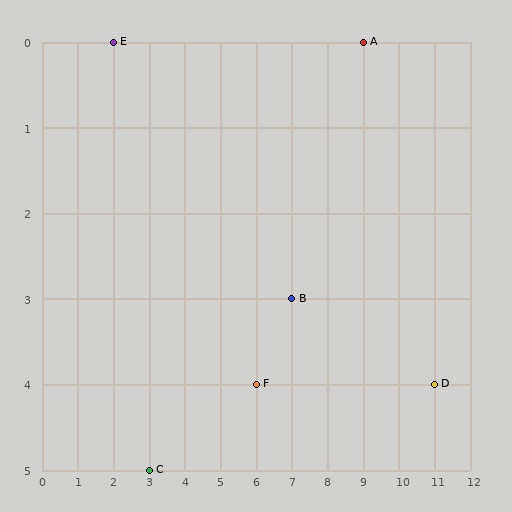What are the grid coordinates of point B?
Point B is at grid coordinates (7, 3).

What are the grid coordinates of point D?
Point D is at grid coordinates (11, 4).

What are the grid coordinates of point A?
Point A is at grid coordinates (9, 0).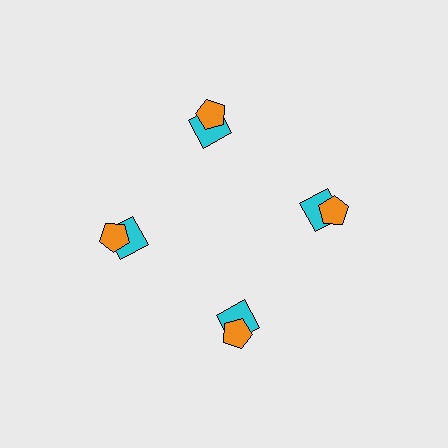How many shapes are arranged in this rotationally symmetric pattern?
There are 8 shapes, arranged in 4 groups of 2.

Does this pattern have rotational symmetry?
Yes, this pattern has 4-fold rotational symmetry. It looks the same after rotating 90 degrees around the center.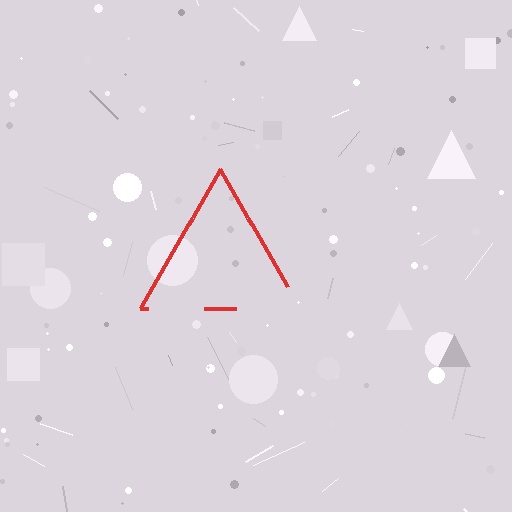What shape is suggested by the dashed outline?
The dashed outline suggests a triangle.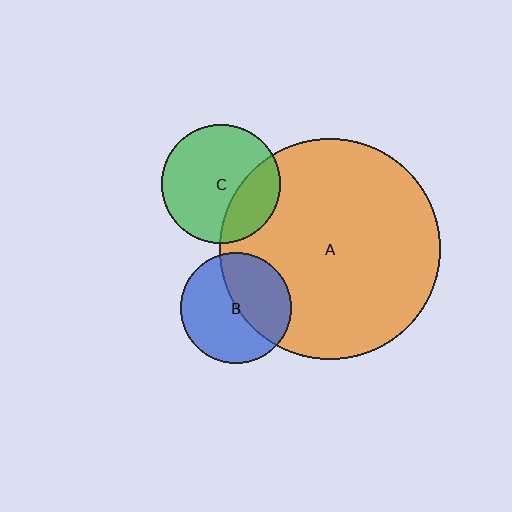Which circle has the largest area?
Circle A (orange).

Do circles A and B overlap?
Yes.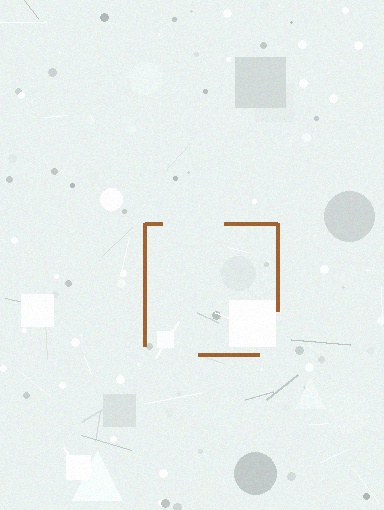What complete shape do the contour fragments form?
The contour fragments form a square.